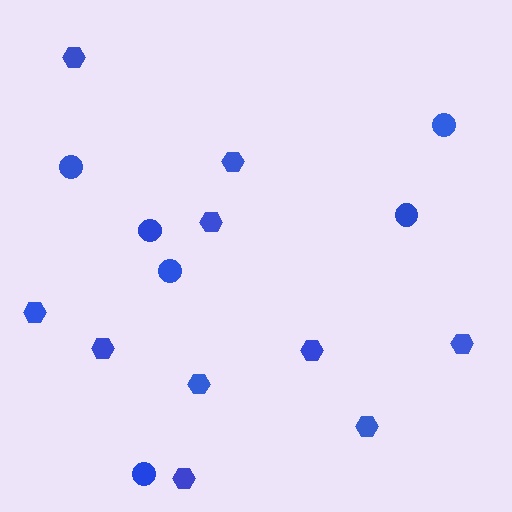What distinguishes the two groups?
There are 2 groups: one group of circles (6) and one group of hexagons (10).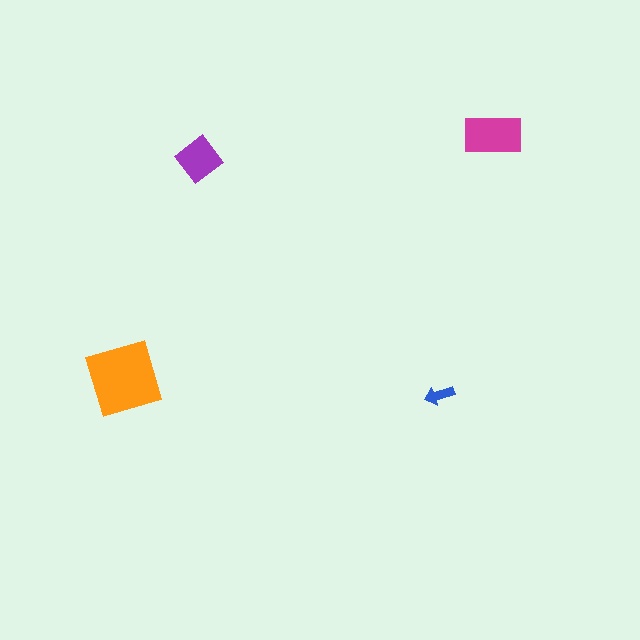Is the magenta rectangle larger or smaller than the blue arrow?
Larger.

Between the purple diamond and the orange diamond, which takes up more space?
The orange diamond.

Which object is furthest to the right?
The magenta rectangle is rightmost.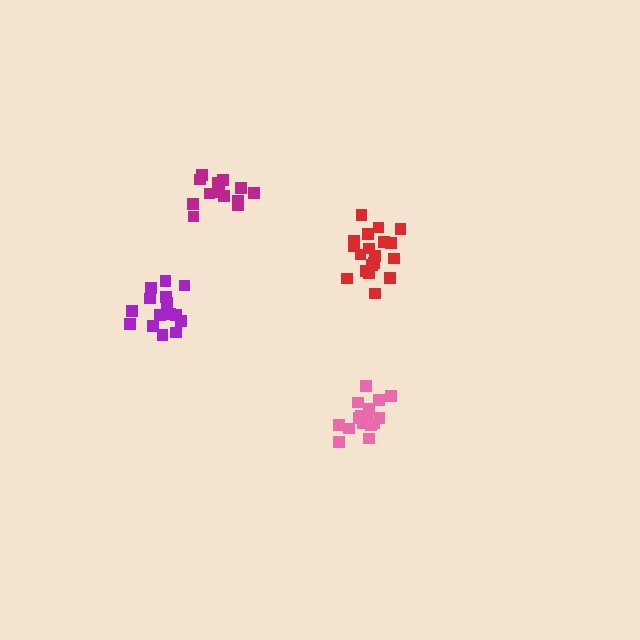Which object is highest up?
The magenta cluster is topmost.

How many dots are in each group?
Group 1: 15 dots, Group 2: 19 dots, Group 3: 16 dots, Group 4: 15 dots (65 total).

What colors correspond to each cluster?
The clusters are colored: magenta, red, pink, purple.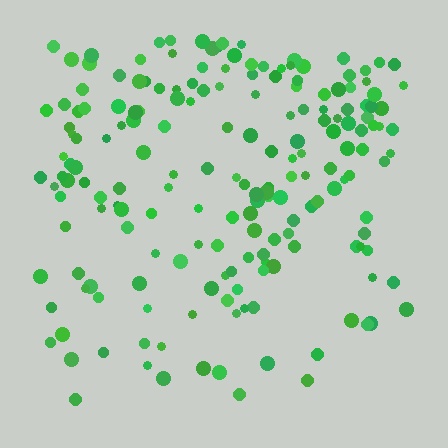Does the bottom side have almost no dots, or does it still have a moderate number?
Still a moderate number, just noticeably fewer than the top.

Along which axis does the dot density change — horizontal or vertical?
Vertical.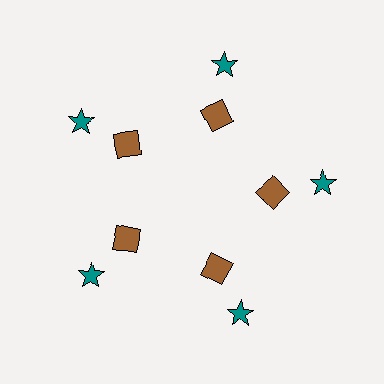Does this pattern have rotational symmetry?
Yes, this pattern has 5-fold rotational symmetry. It looks the same after rotating 72 degrees around the center.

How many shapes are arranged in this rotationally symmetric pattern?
There are 10 shapes, arranged in 5 groups of 2.